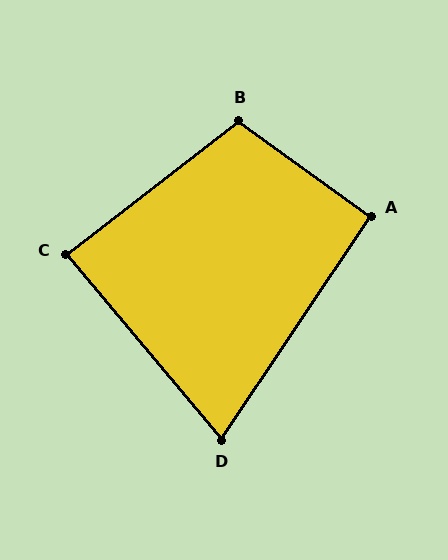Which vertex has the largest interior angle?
B, at approximately 106 degrees.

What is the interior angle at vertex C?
Approximately 88 degrees (approximately right).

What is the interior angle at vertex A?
Approximately 92 degrees (approximately right).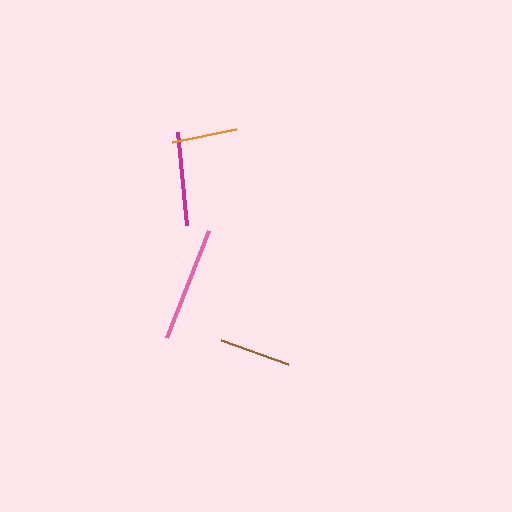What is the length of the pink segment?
The pink segment is approximately 114 pixels long.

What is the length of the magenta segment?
The magenta segment is approximately 93 pixels long.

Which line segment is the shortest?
The orange line is the shortest at approximately 66 pixels.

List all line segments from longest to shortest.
From longest to shortest: pink, magenta, brown, orange.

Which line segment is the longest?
The pink line is the longest at approximately 114 pixels.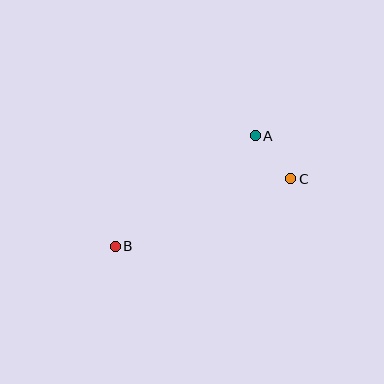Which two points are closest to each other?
Points A and C are closest to each other.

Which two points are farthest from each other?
Points B and C are farthest from each other.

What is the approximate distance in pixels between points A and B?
The distance between A and B is approximately 178 pixels.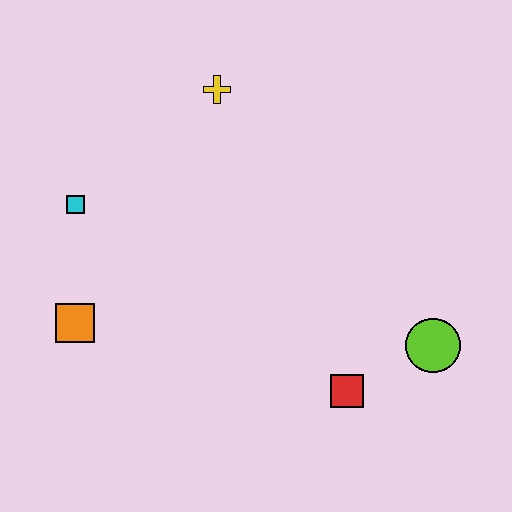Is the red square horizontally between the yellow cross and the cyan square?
No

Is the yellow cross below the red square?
No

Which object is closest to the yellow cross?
The cyan square is closest to the yellow cross.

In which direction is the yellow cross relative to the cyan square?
The yellow cross is to the right of the cyan square.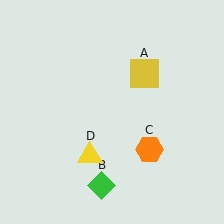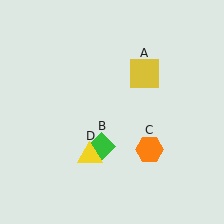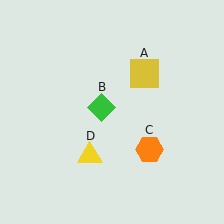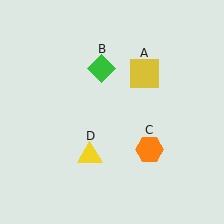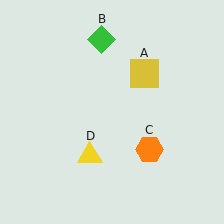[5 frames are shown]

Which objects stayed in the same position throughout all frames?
Yellow square (object A) and orange hexagon (object C) and yellow triangle (object D) remained stationary.